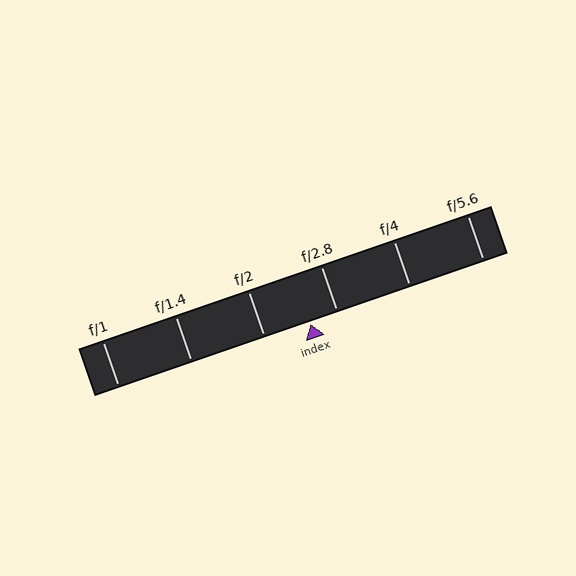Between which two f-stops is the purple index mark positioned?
The index mark is between f/2 and f/2.8.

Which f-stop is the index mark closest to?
The index mark is closest to f/2.8.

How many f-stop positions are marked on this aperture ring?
There are 6 f-stop positions marked.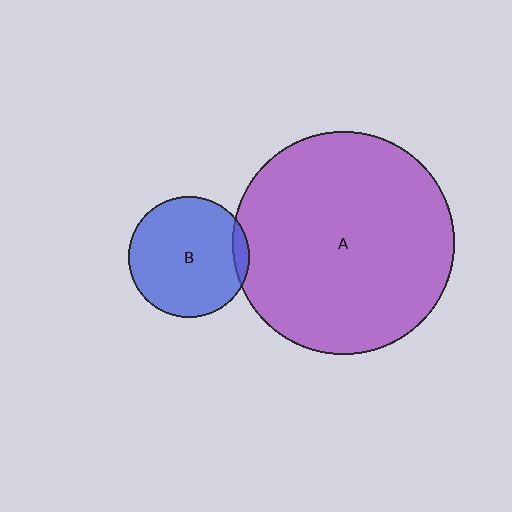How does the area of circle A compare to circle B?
Approximately 3.4 times.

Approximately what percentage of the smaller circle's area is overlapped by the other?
Approximately 5%.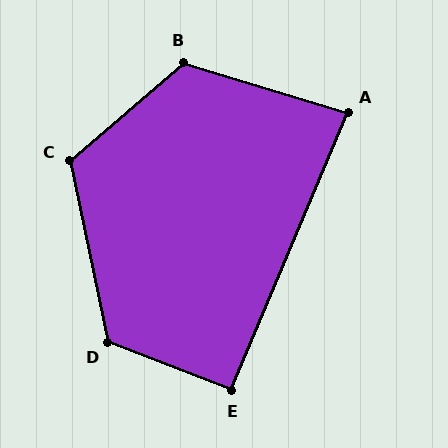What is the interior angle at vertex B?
Approximately 122 degrees (obtuse).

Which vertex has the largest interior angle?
D, at approximately 122 degrees.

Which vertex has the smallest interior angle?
A, at approximately 84 degrees.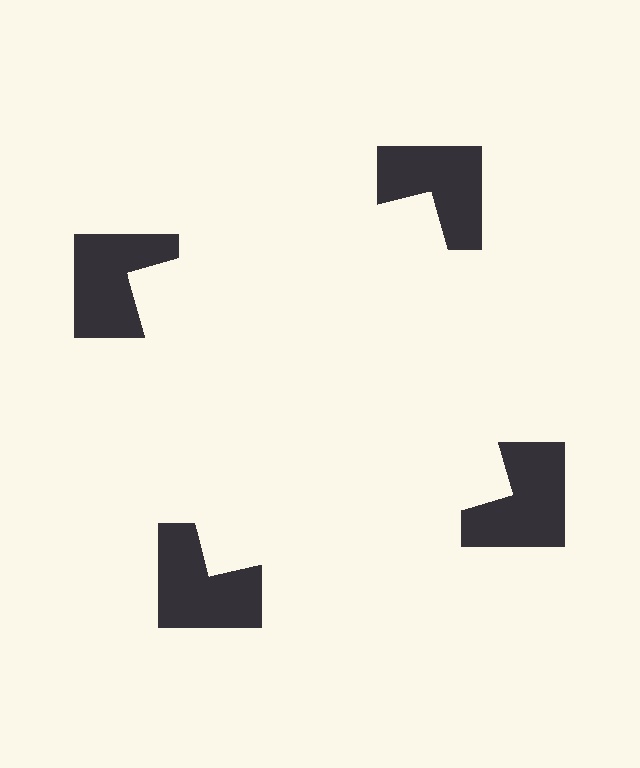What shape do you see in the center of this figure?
An illusory square — its edges are inferred from the aligned wedge cuts in the notched squares, not physically drawn.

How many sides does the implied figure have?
4 sides.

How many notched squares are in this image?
There are 4 — one at each vertex of the illusory square.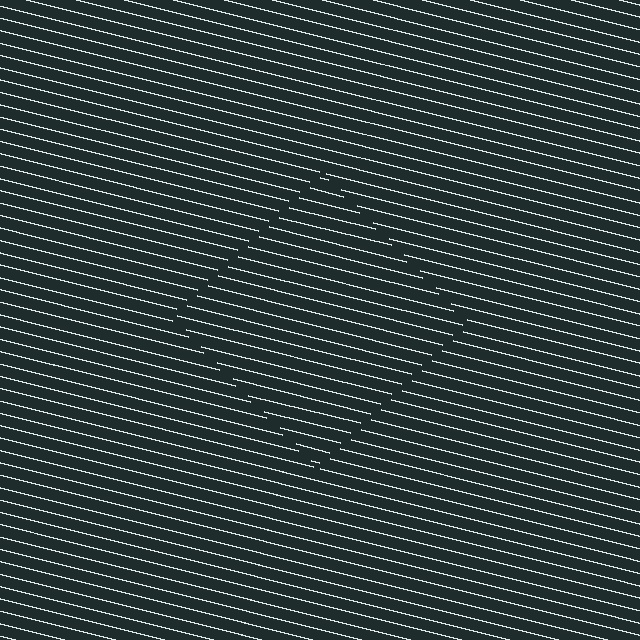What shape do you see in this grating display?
An illusory square. The interior of the shape contains the same grating, shifted by half a period — the contour is defined by the phase discontinuity where line-ends from the inner and outer gratings abut.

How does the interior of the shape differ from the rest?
The interior of the shape contains the same grating, shifted by half a period — the contour is defined by the phase discontinuity where line-ends from the inner and outer gratings abut.